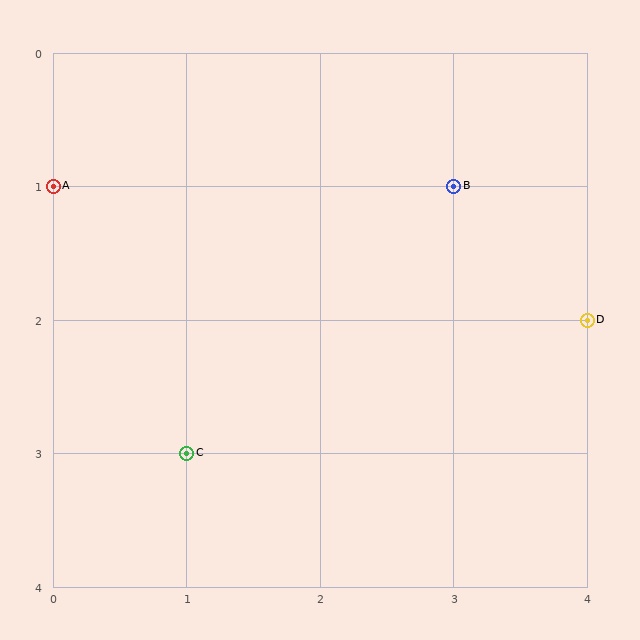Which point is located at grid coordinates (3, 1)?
Point B is at (3, 1).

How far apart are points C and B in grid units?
Points C and B are 2 columns and 2 rows apart (about 2.8 grid units diagonally).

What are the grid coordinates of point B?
Point B is at grid coordinates (3, 1).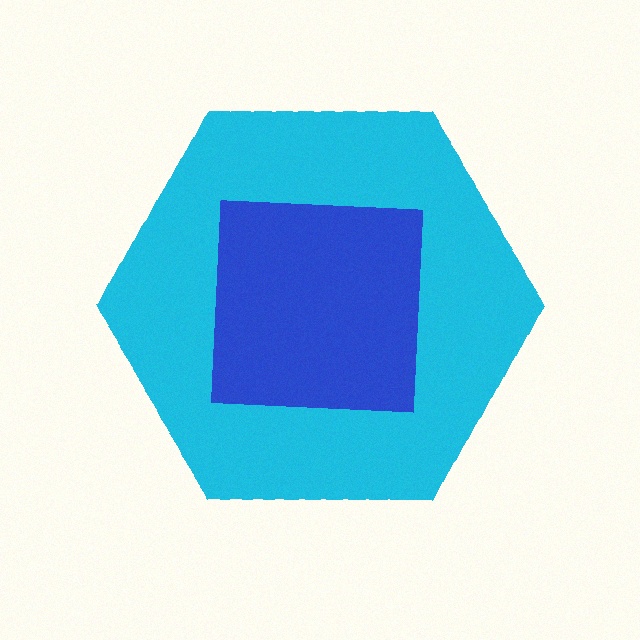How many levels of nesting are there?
2.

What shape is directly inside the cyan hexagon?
The blue square.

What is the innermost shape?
The blue square.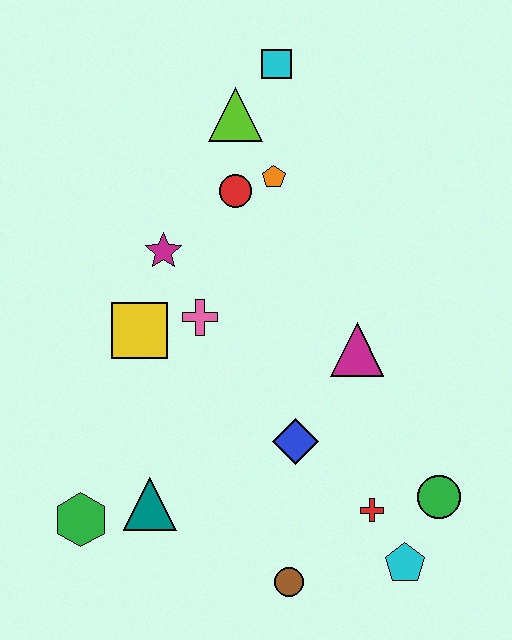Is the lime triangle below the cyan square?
Yes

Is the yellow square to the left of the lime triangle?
Yes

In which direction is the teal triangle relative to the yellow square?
The teal triangle is below the yellow square.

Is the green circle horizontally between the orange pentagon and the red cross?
No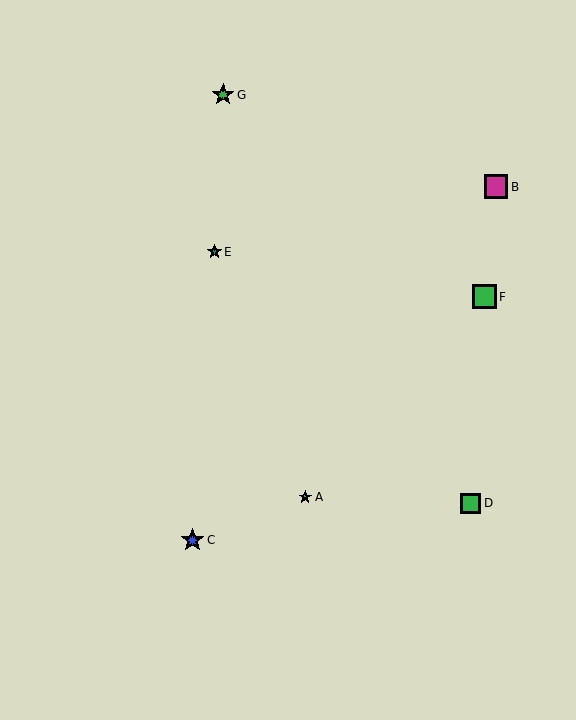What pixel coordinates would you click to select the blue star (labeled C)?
Click at (193, 540) to select the blue star C.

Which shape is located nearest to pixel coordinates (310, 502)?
The green star (labeled A) at (305, 497) is nearest to that location.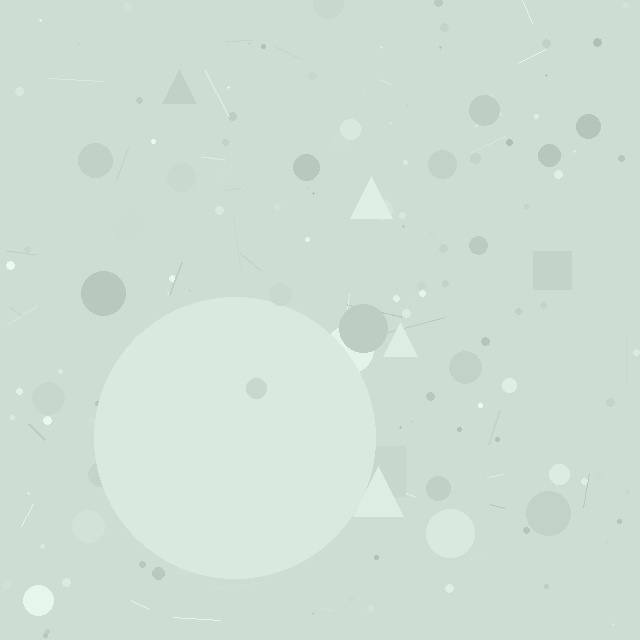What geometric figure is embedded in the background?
A circle is embedded in the background.